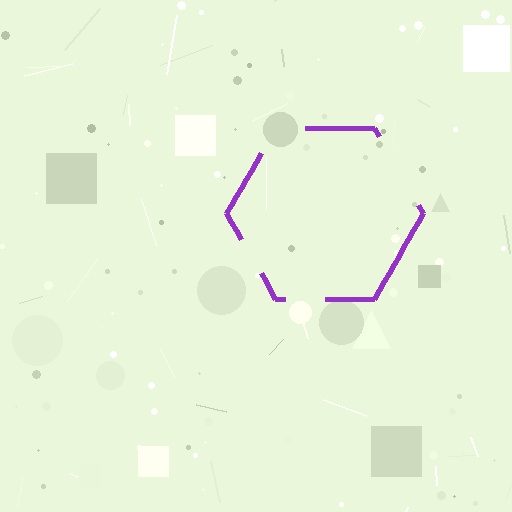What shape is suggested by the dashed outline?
The dashed outline suggests a hexagon.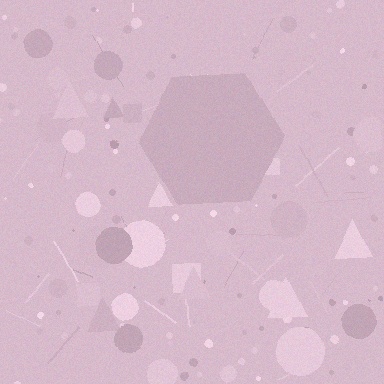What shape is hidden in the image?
A hexagon is hidden in the image.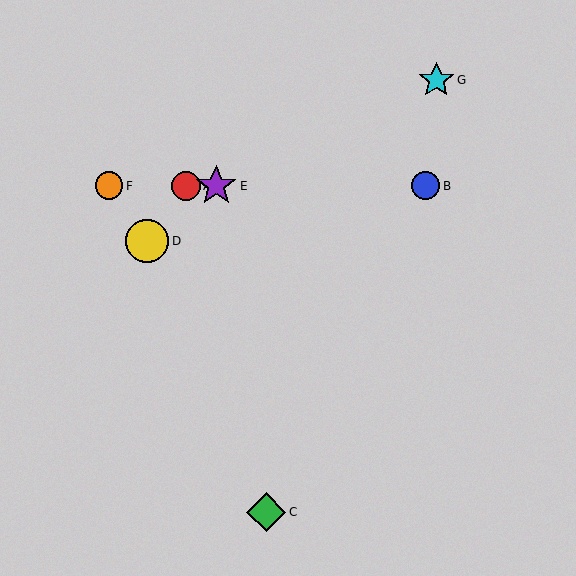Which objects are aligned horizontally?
Objects A, B, E, F are aligned horizontally.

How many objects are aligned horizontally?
4 objects (A, B, E, F) are aligned horizontally.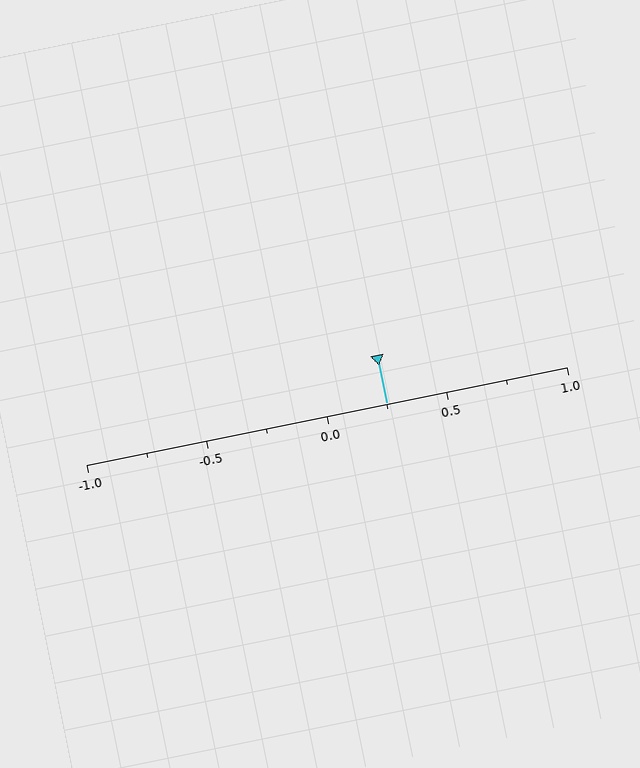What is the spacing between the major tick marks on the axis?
The major ticks are spaced 0.5 apart.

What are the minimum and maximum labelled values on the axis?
The axis runs from -1.0 to 1.0.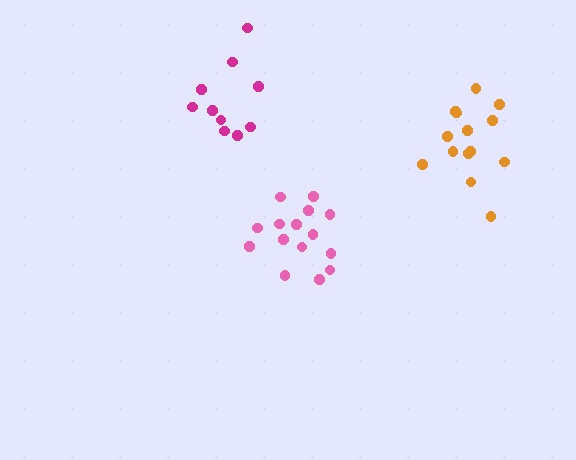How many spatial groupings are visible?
There are 3 spatial groupings.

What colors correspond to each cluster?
The clusters are colored: magenta, orange, pink.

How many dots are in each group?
Group 1: 10 dots, Group 2: 14 dots, Group 3: 15 dots (39 total).